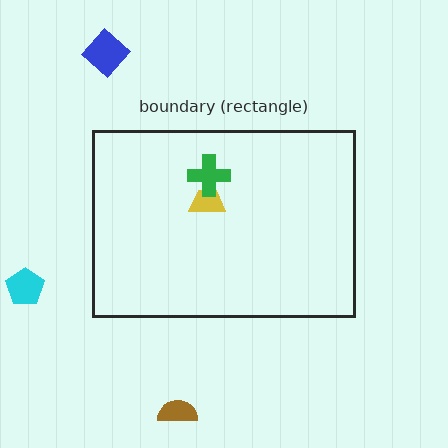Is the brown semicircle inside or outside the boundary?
Outside.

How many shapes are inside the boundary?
2 inside, 3 outside.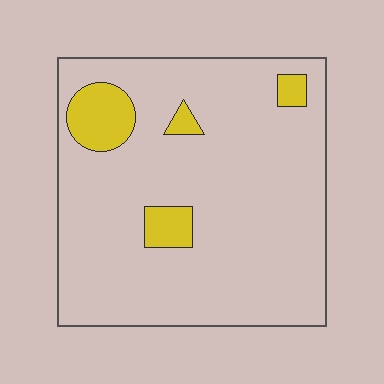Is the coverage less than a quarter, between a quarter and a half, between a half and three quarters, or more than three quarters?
Less than a quarter.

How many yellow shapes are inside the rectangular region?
4.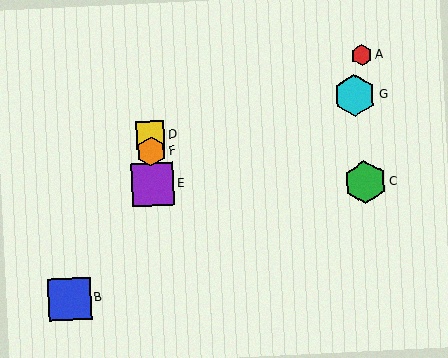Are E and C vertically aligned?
No, E is at x≈153 and C is at x≈365.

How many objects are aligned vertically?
3 objects (D, E, F) are aligned vertically.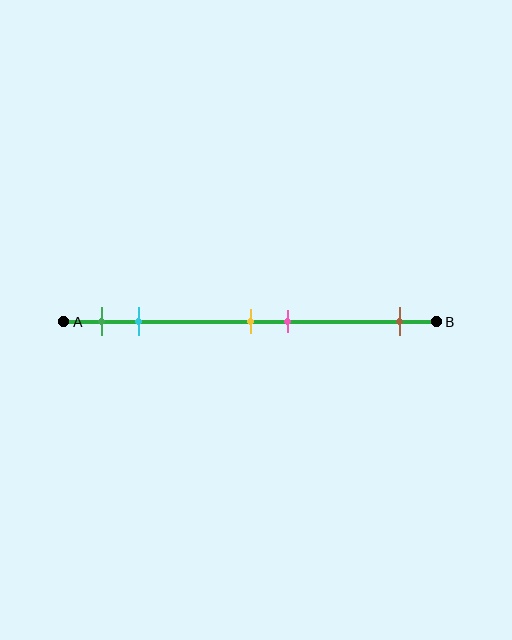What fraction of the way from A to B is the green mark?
The green mark is approximately 10% (0.1) of the way from A to B.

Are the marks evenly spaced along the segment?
No, the marks are not evenly spaced.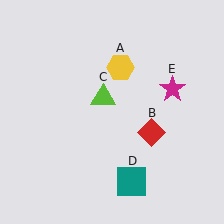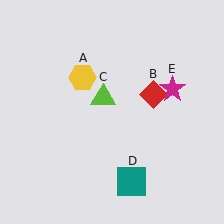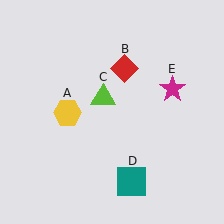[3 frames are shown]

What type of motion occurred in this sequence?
The yellow hexagon (object A), red diamond (object B) rotated counterclockwise around the center of the scene.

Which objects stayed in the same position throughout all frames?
Lime triangle (object C) and teal square (object D) and magenta star (object E) remained stationary.